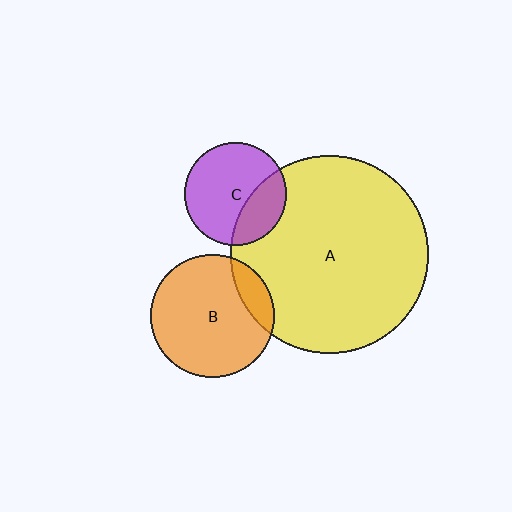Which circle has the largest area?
Circle A (yellow).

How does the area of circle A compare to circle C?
Approximately 3.7 times.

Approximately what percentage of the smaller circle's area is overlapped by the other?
Approximately 30%.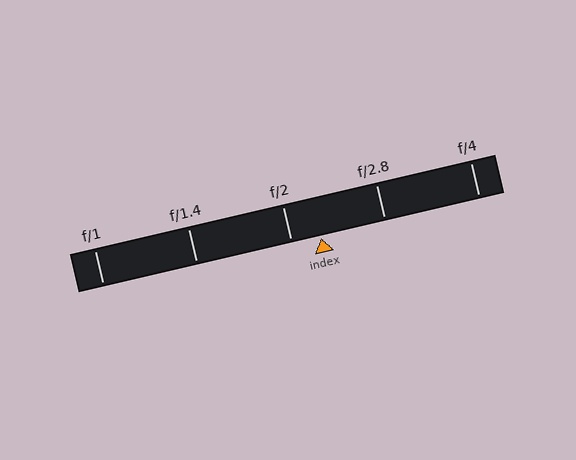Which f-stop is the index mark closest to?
The index mark is closest to f/2.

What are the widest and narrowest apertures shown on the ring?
The widest aperture shown is f/1 and the narrowest is f/4.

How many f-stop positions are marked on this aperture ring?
There are 5 f-stop positions marked.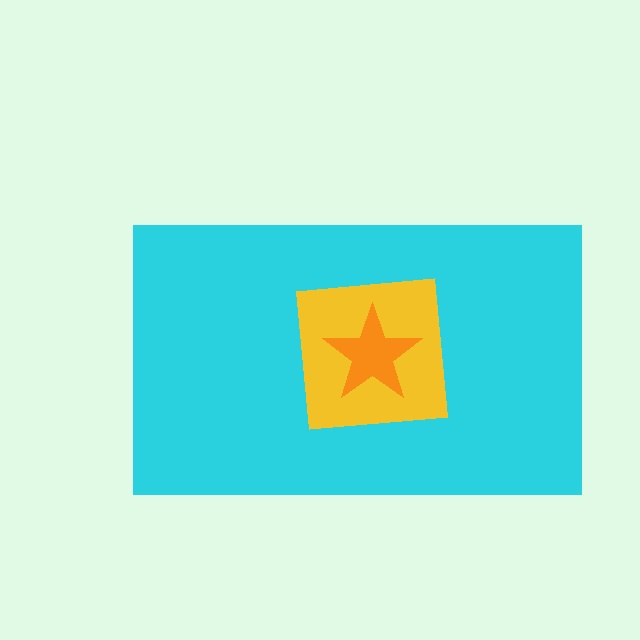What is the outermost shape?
The cyan rectangle.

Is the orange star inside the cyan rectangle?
Yes.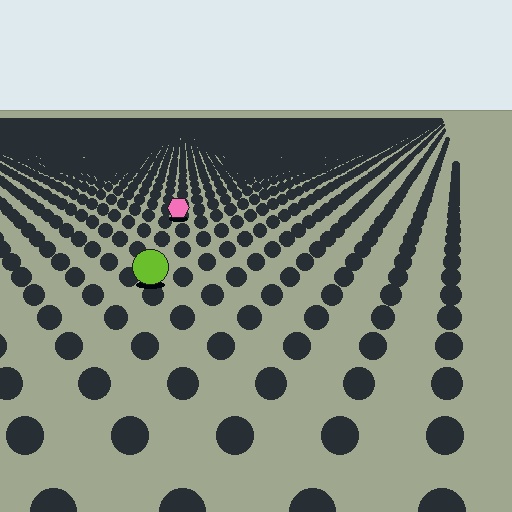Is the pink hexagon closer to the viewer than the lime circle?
No. The lime circle is closer — you can tell from the texture gradient: the ground texture is coarser near it.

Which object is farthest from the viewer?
The pink hexagon is farthest from the viewer. It appears smaller and the ground texture around it is denser.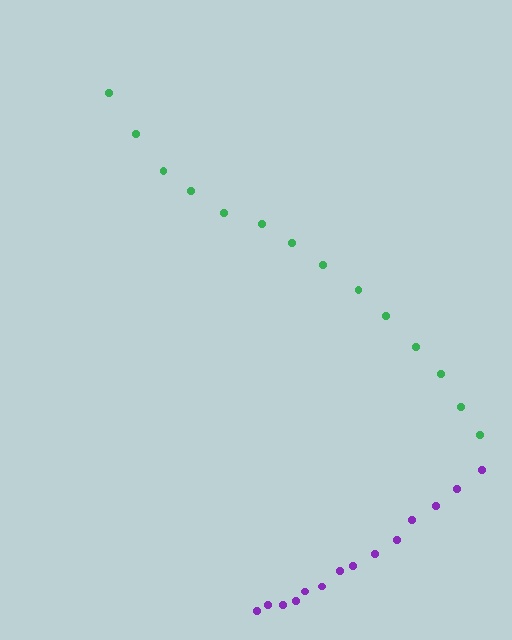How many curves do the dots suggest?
There are 2 distinct paths.